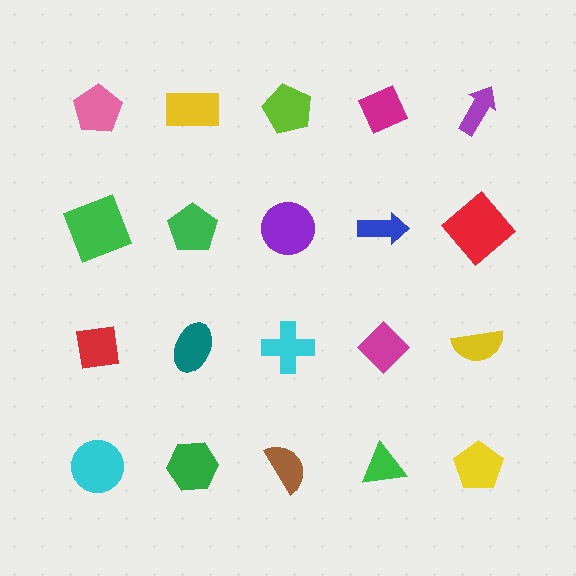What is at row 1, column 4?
A magenta diamond.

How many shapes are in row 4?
5 shapes.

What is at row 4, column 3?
A brown semicircle.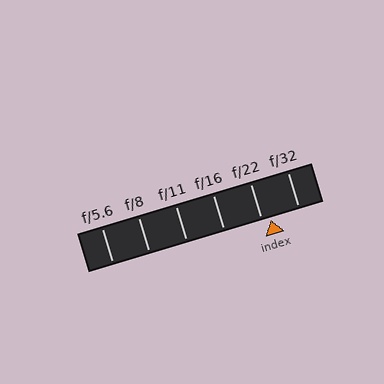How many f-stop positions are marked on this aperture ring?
There are 6 f-stop positions marked.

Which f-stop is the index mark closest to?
The index mark is closest to f/22.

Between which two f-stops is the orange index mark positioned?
The index mark is between f/22 and f/32.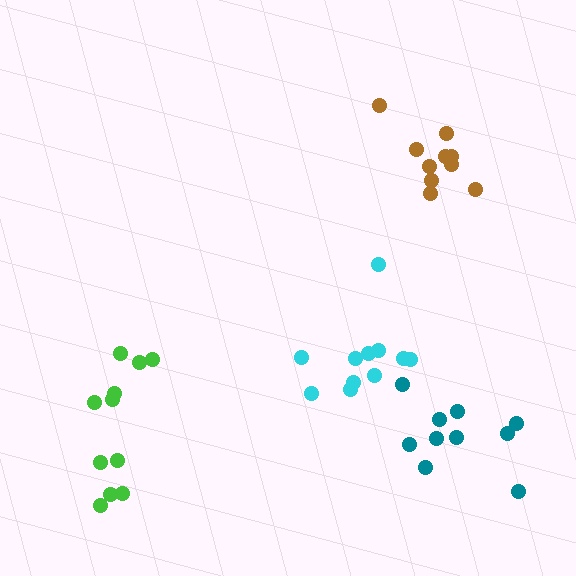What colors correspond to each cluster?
The clusters are colored: teal, green, cyan, brown.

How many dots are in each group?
Group 1: 10 dots, Group 2: 11 dots, Group 3: 11 dots, Group 4: 10 dots (42 total).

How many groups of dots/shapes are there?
There are 4 groups.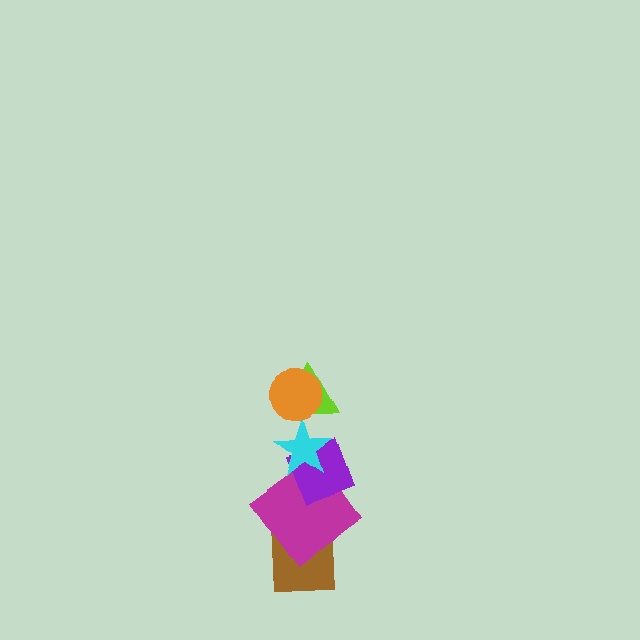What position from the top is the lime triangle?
The lime triangle is 2nd from the top.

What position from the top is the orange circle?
The orange circle is 1st from the top.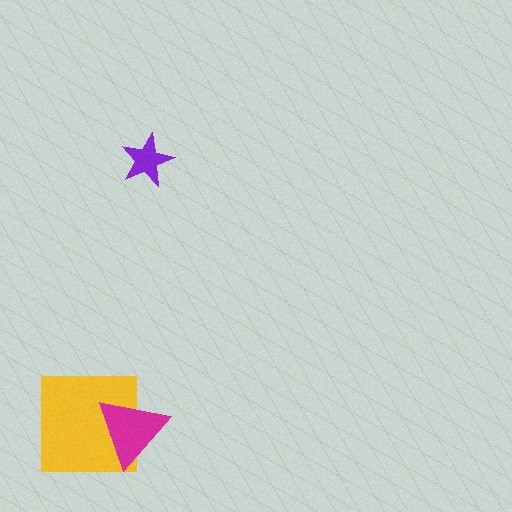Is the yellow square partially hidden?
Yes, it is partially covered by another shape.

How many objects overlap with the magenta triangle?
1 object overlaps with the magenta triangle.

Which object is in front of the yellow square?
The magenta triangle is in front of the yellow square.